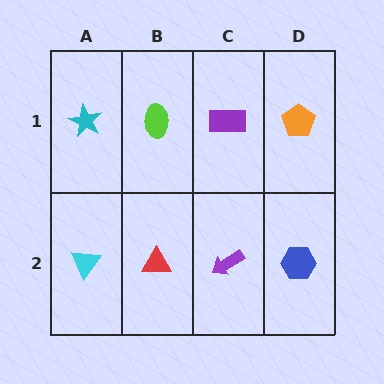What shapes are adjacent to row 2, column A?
A cyan star (row 1, column A), a red triangle (row 2, column B).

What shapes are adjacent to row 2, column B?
A lime ellipse (row 1, column B), a cyan triangle (row 2, column A), a purple arrow (row 2, column C).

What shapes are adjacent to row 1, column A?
A cyan triangle (row 2, column A), a lime ellipse (row 1, column B).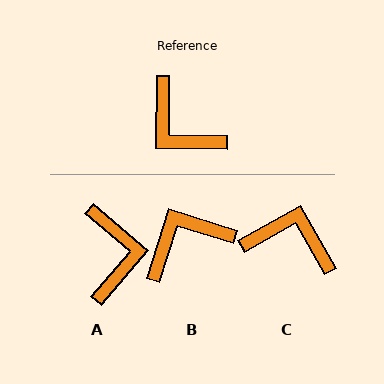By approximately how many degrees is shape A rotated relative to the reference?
Approximately 140 degrees counter-clockwise.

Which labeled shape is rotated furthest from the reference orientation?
C, about 150 degrees away.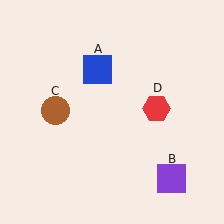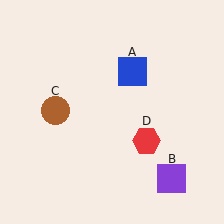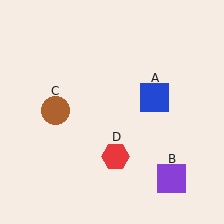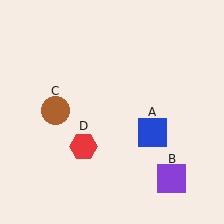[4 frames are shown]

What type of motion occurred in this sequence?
The blue square (object A), red hexagon (object D) rotated clockwise around the center of the scene.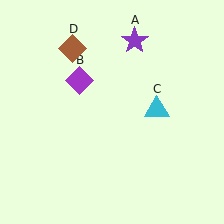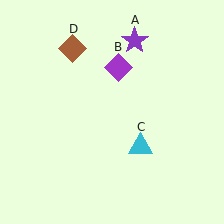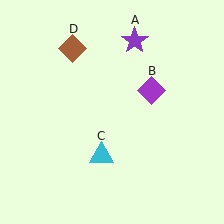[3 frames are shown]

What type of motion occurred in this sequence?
The purple diamond (object B), cyan triangle (object C) rotated clockwise around the center of the scene.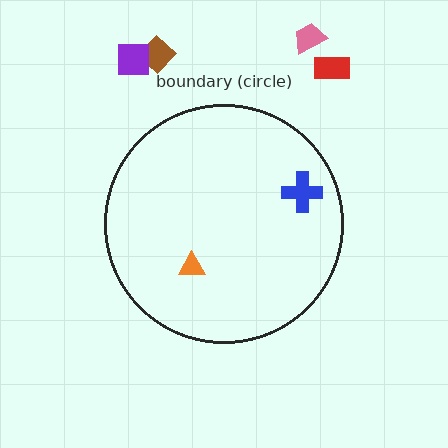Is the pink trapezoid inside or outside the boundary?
Outside.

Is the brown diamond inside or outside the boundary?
Outside.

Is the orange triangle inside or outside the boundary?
Inside.